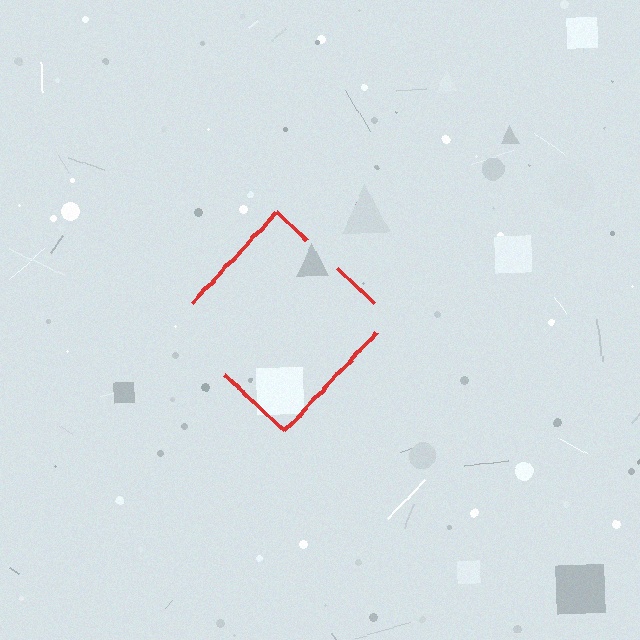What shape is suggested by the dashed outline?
The dashed outline suggests a diamond.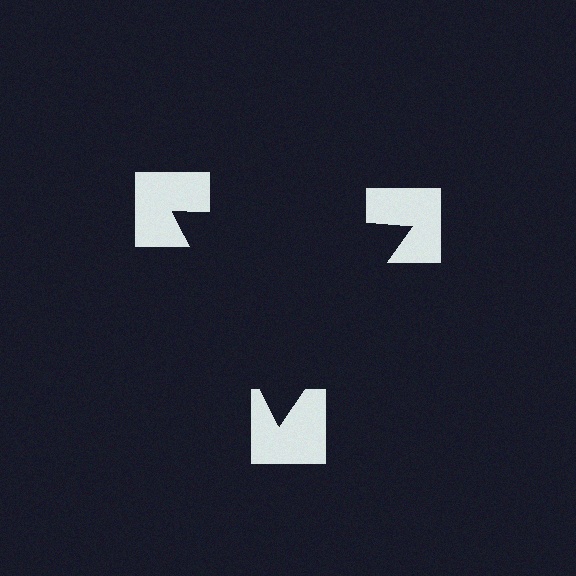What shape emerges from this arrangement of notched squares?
An illusory triangle — its edges are inferred from the aligned wedge cuts in the notched squares, not physically drawn.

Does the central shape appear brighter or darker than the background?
It typically appears slightly darker than the background, even though no actual brightness change is drawn.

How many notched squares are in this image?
There are 3 — one at each vertex of the illusory triangle.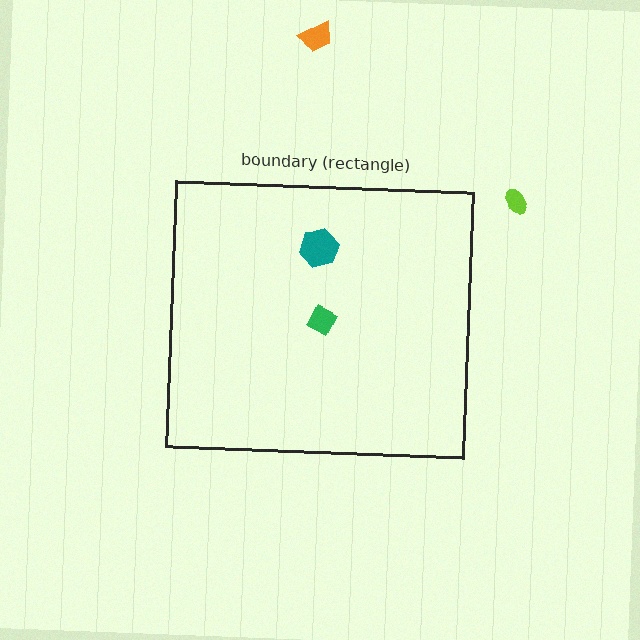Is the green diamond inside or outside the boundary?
Inside.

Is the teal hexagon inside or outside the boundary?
Inside.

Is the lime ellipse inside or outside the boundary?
Outside.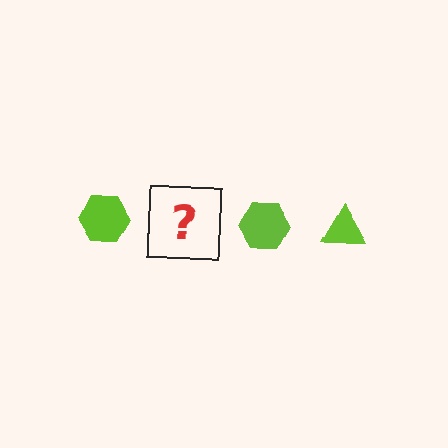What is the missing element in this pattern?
The missing element is a lime triangle.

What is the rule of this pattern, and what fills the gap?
The rule is that the pattern cycles through hexagon, triangle shapes in lime. The gap should be filled with a lime triangle.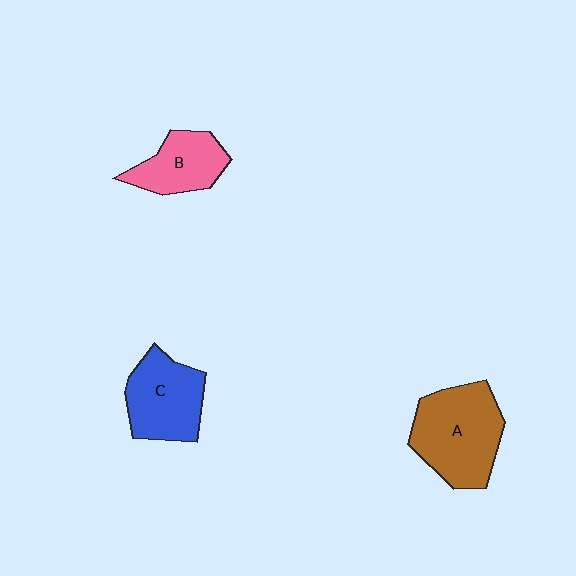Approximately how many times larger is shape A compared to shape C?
Approximately 1.3 times.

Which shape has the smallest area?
Shape B (pink).